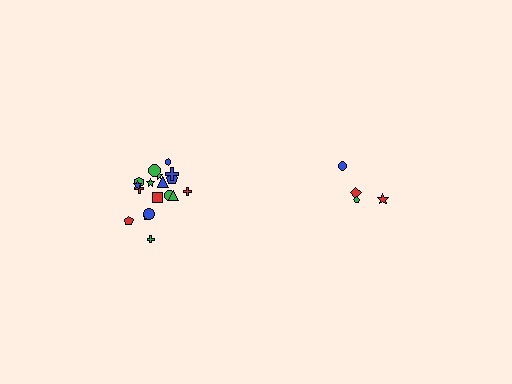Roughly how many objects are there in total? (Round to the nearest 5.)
Roughly 20 objects in total.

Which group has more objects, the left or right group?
The left group.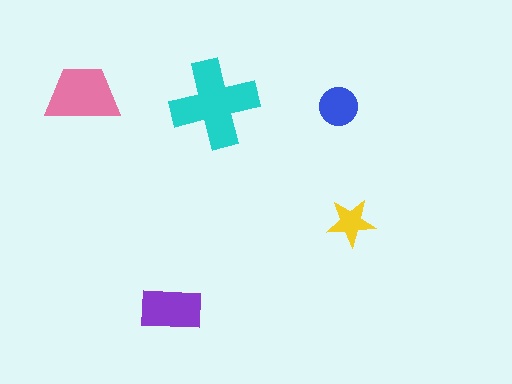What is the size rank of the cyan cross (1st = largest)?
1st.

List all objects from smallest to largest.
The yellow star, the blue circle, the purple rectangle, the pink trapezoid, the cyan cross.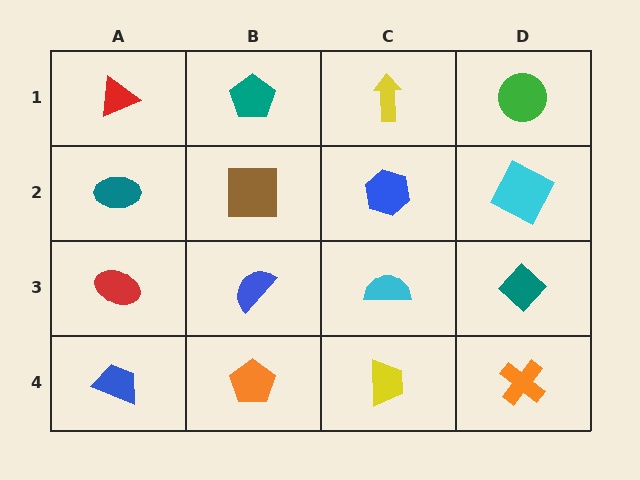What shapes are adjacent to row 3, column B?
A brown square (row 2, column B), an orange pentagon (row 4, column B), a red ellipse (row 3, column A), a cyan semicircle (row 3, column C).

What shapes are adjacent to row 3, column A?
A teal ellipse (row 2, column A), a blue trapezoid (row 4, column A), a blue semicircle (row 3, column B).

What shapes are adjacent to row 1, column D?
A cyan square (row 2, column D), a yellow arrow (row 1, column C).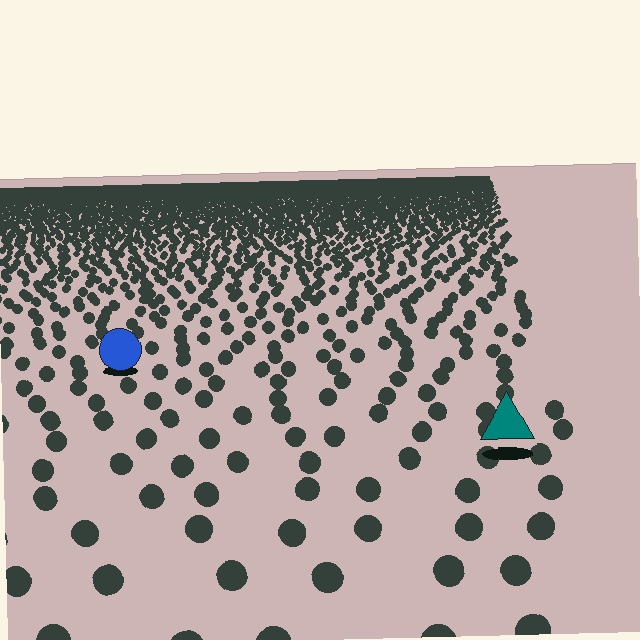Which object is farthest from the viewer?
The blue circle is farthest from the viewer. It appears smaller and the ground texture around it is denser.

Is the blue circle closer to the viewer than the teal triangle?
No. The teal triangle is closer — you can tell from the texture gradient: the ground texture is coarser near it.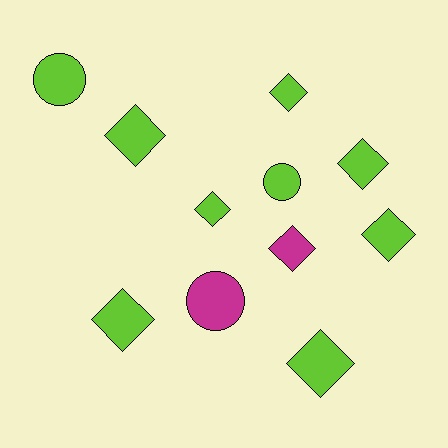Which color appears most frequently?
Lime, with 9 objects.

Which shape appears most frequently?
Diamond, with 8 objects.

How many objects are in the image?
There are 11 objects.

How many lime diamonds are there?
There are 7 lime diamonds.